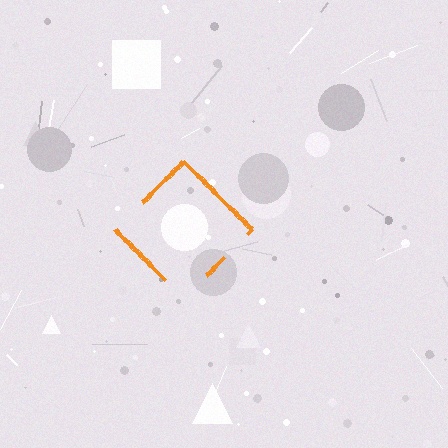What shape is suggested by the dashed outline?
The dashed outline suggests a diamond.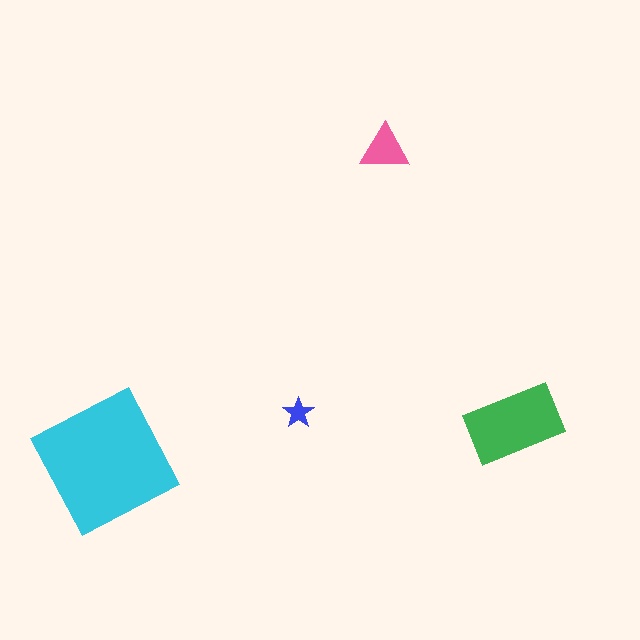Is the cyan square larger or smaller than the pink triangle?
Larger.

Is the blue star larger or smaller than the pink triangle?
Smaller.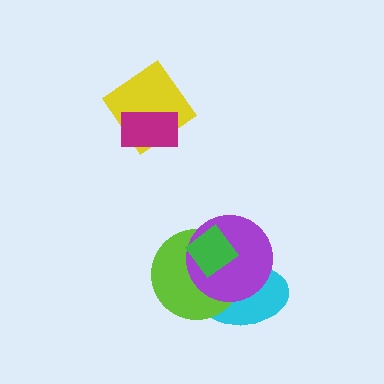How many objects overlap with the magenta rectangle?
1 object overlaps with the magenta rectangle.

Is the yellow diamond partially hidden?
Yes, it is partially covered by another shape.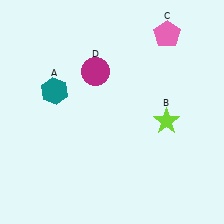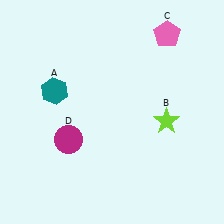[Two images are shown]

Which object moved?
The magenta circle (D) moved down.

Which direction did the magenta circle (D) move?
The magenta circle (D) moved down.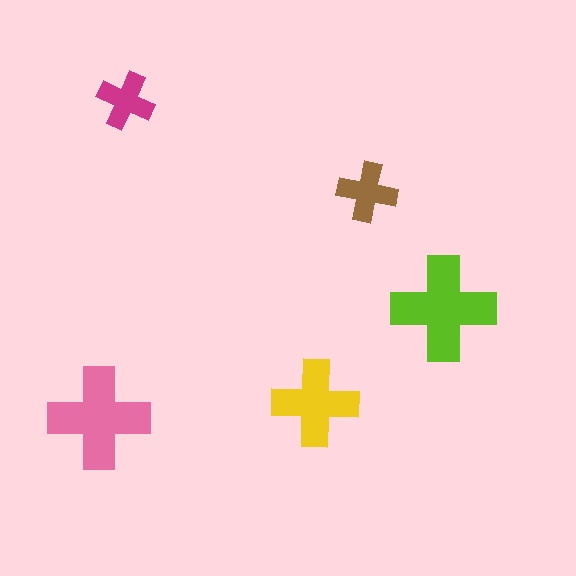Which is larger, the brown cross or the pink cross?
The pink one.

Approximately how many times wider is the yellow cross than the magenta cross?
About 1.5 times wider.